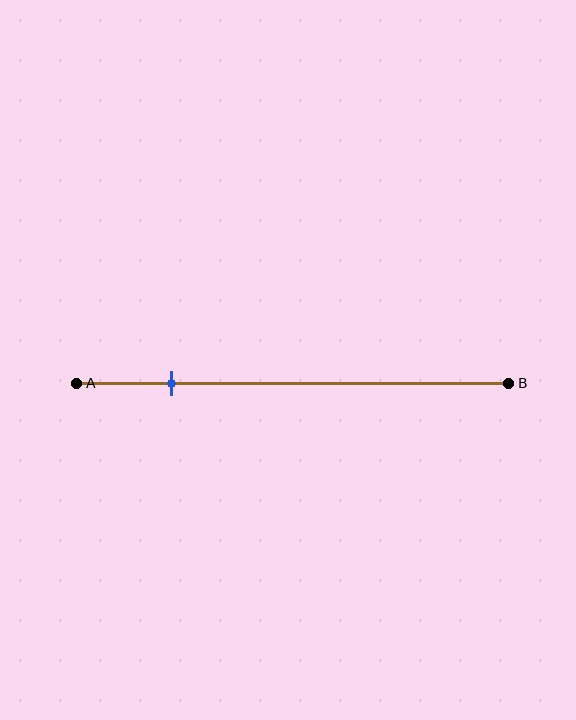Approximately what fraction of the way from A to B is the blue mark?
The blue mark is approximately 20% of the way from A to B.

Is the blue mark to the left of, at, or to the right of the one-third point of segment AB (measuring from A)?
The blue mark is to the left of the one-third point of segment AB.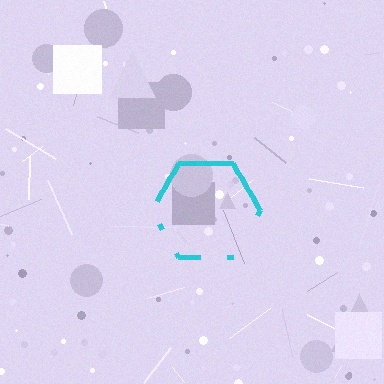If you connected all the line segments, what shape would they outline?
They would outline a hexagon.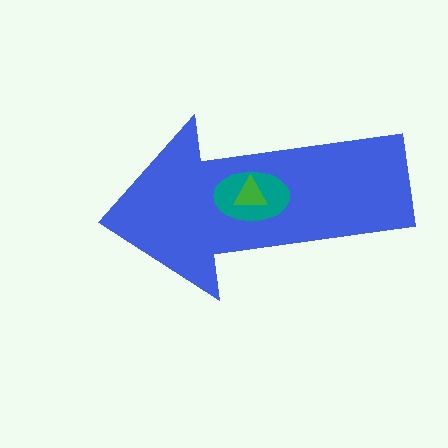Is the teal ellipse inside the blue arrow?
Yes.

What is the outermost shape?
The blue arrow.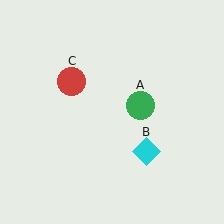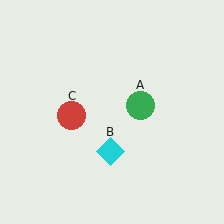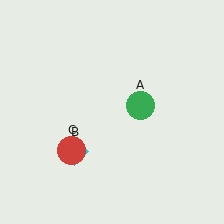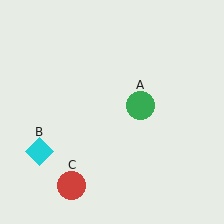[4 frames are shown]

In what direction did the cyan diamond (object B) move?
The cyan diamond (object B) moved left.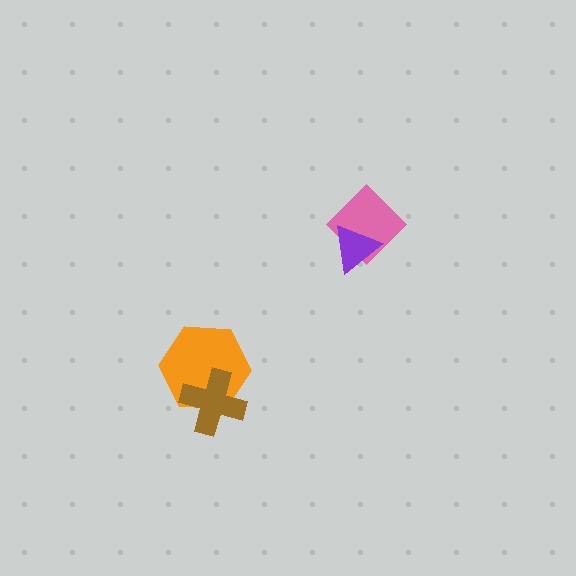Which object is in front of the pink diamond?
The purple triangle is in front of the pink diamond.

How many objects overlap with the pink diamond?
1 object overlaps with the pink diamond.